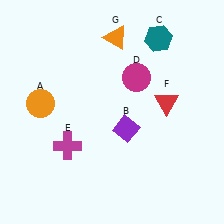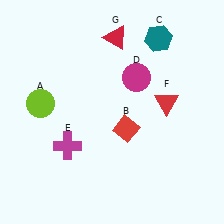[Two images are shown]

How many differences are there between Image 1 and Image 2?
There are 3 differences between the two images.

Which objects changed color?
A changed from orange to lime. B changed from purple to red. G changed from orange to red.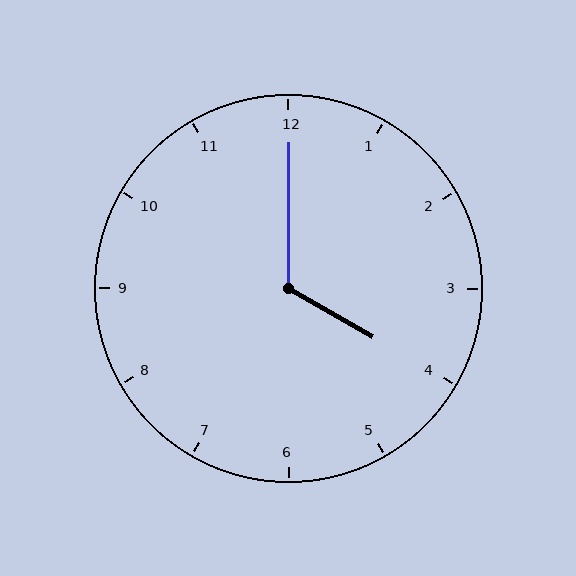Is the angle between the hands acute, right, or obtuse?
It is obtuse.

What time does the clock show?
4:00.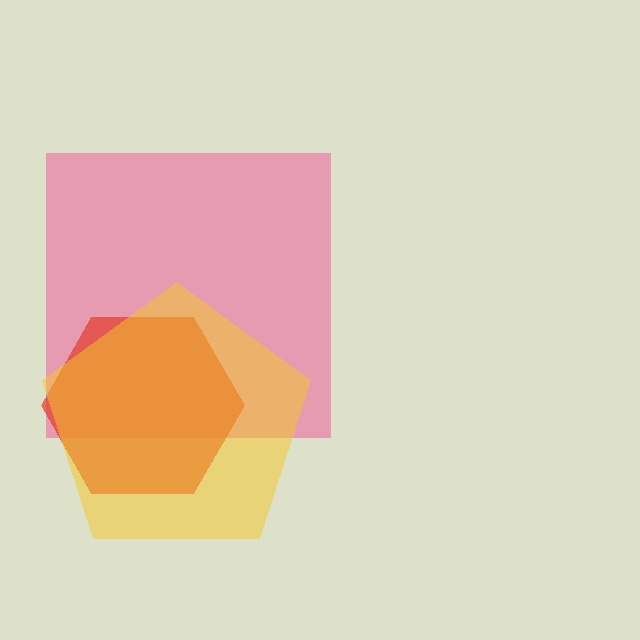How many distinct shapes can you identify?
There are 3 distinct shapes: a pink square, a red hexagon, a yellow pentagon.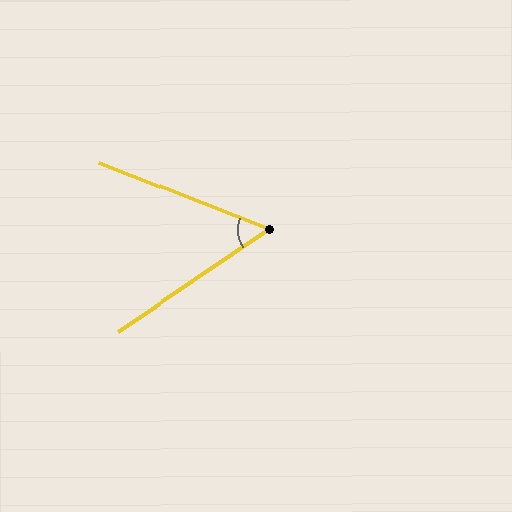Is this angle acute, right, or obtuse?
It is acute.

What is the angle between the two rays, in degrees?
Approximately 55 degrees.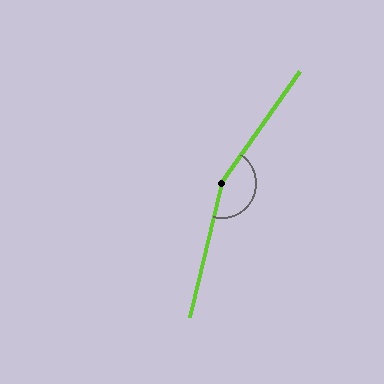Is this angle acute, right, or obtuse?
It is obtuse.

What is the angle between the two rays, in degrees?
Approximately 159 degrees.